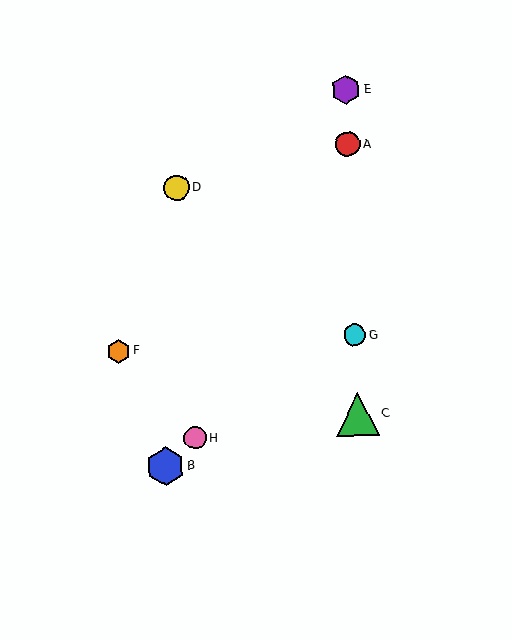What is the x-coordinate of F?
Object F is at x≈119.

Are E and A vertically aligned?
Yes, both are at x≈346.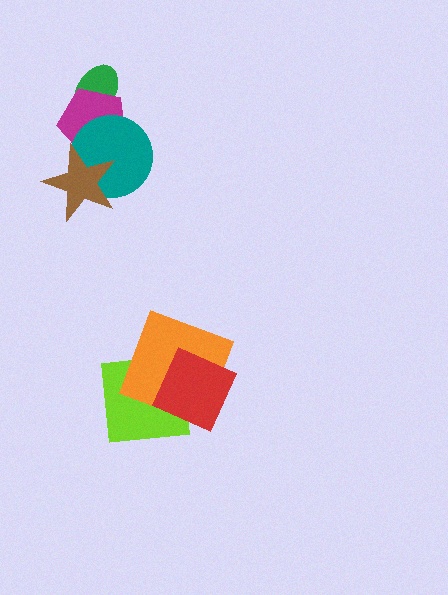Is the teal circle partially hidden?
Yes, it is partially covered by another shape.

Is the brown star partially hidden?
No, no other shape covers it.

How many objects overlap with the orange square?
2 objects overlap with the orange square.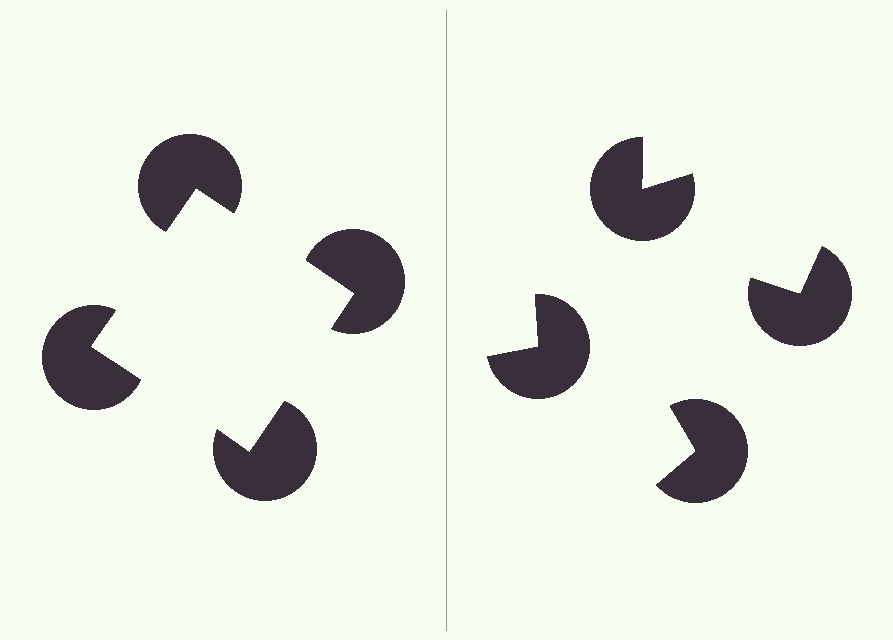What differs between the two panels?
The pac-man discs are positioned identically on both sides; only the wedge orientations differ. On the left they align to a square; on the right they are misaligned.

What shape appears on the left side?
An illusory square.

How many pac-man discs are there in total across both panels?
8 — 4 on each side.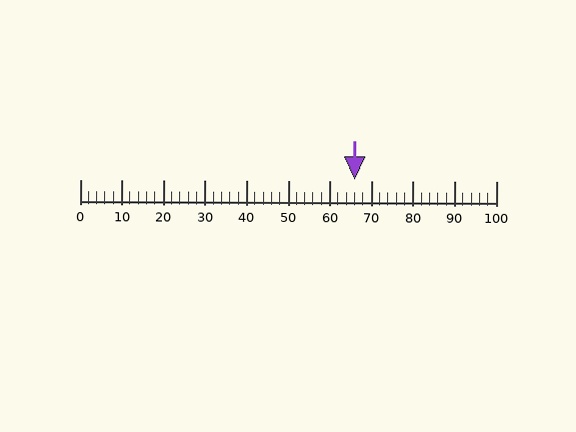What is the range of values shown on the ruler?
The ruler shows values from 0 to 100.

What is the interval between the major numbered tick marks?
The major tick marks are spaced 10 units apart.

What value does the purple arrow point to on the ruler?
The purple arrow points to approximately 66.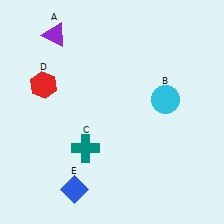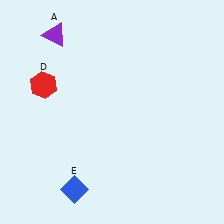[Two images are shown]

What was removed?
The teal cross (C), the cyan circle (B) were removed in Image 2.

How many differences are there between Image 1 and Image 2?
There are 2 differences between the two images.